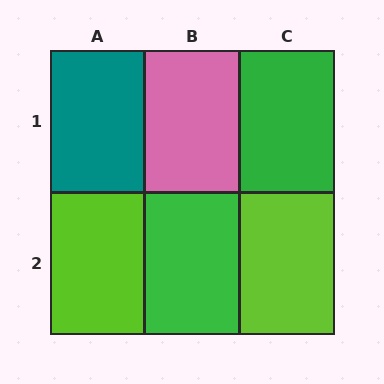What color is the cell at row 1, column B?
Pink.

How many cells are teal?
1 cell is teal.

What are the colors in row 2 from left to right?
Lime, green, lime.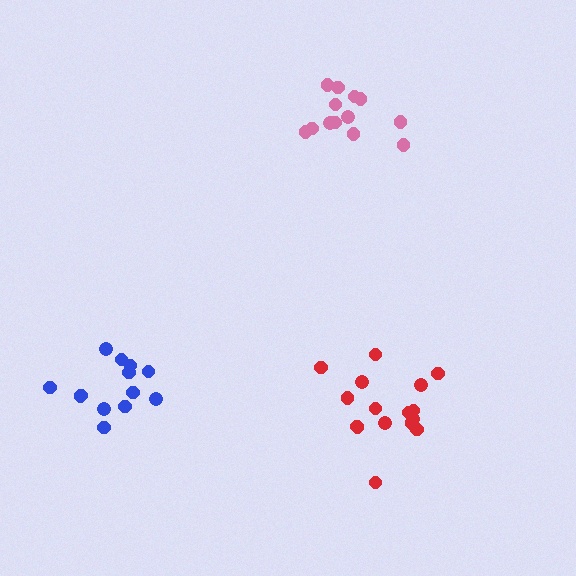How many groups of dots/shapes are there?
There are 3 groups.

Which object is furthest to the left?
The blue cluster is leftmost.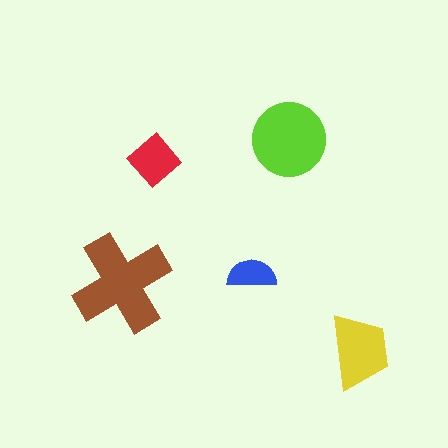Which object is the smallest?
The blue semicircle.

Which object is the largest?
The brown cross.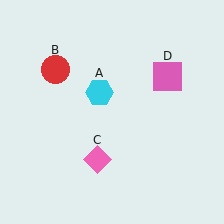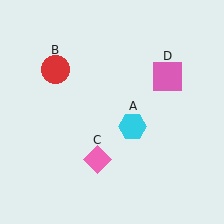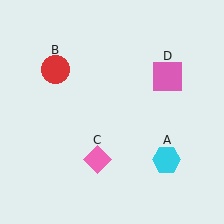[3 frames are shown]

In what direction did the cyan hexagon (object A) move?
The cyan hexagon (object A) moved down and to the right.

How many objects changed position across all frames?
1 object changed position: cyan hexagon (object A).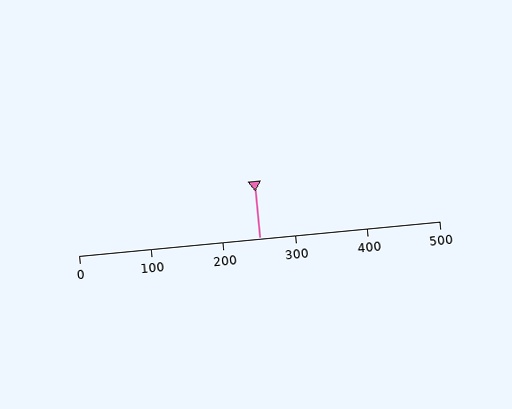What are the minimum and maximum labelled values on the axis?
The axis runs from 0 to 500.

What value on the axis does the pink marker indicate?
The marker indicates approximately 250.